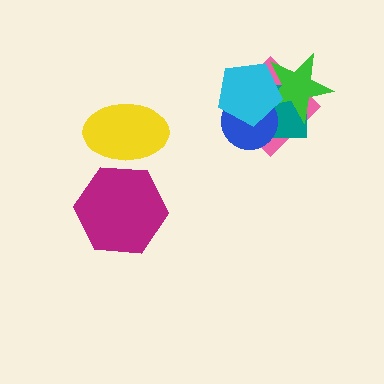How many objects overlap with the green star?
3 objects overlap with the green star.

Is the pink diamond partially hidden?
Yes, it is partially covered by another shape.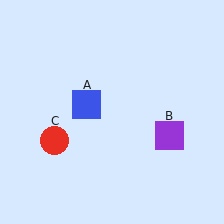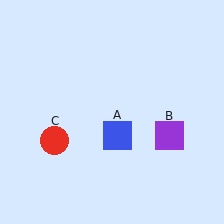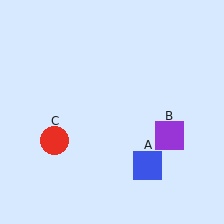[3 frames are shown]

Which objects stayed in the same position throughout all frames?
Purple square (object B) and red circle (object C) remained stationary.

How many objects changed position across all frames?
1 object changed position: blue square (object A).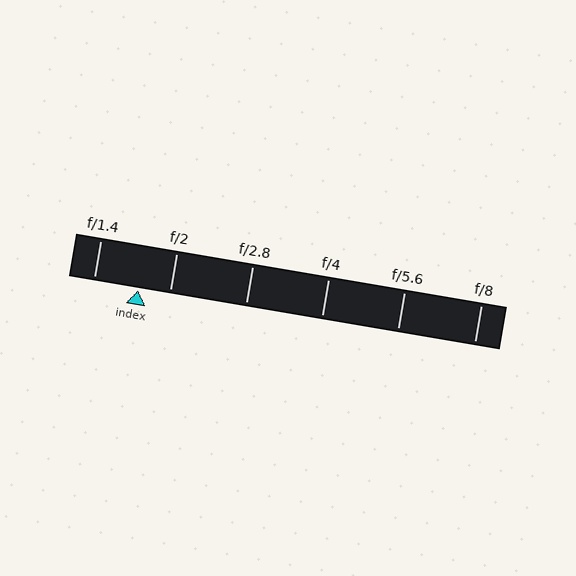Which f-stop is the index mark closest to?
The index mark is closest to f/2.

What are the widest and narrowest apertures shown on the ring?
The widest aperture shown is f/1.4 and the narrowest is f/8.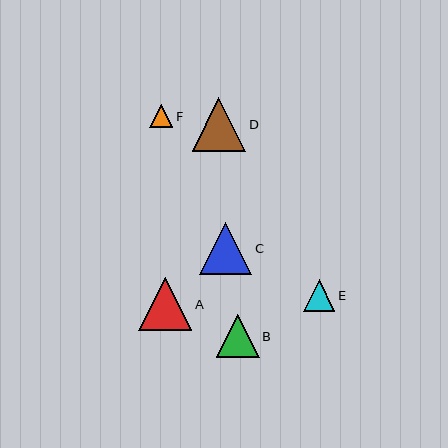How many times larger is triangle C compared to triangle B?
Triangle C is approximately 1.2 times the size of triangle B.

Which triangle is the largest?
Triangle D is the largest with a size of approximately 54 pixels.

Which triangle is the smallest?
Triangle F is the smallest with a size of approximately 23 pixels.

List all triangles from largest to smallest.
From largest to smallest: D, A, C, B, E, F.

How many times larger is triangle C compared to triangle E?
Triangle C is approximately 1.7 times the size of triangle E.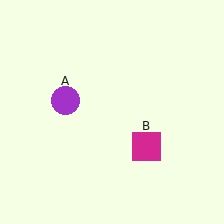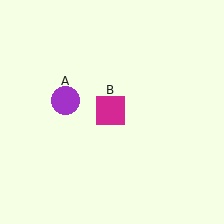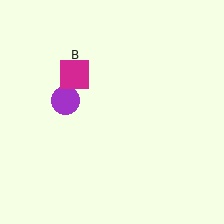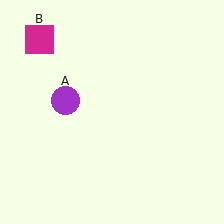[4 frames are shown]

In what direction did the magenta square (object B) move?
The magenta square (object B) moved up and to the left.